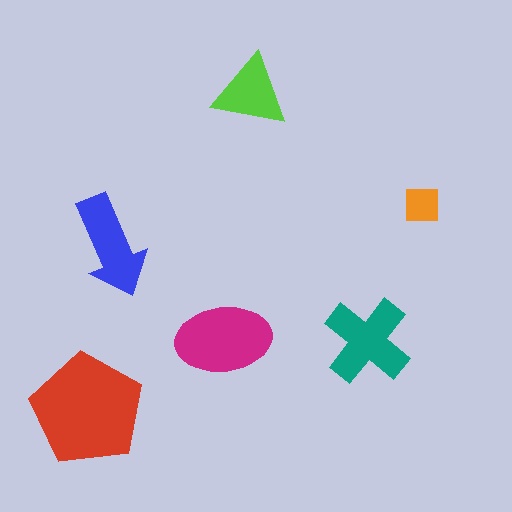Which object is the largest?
The red pentagon.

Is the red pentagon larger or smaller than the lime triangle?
Larger.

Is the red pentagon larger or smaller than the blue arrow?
Larger.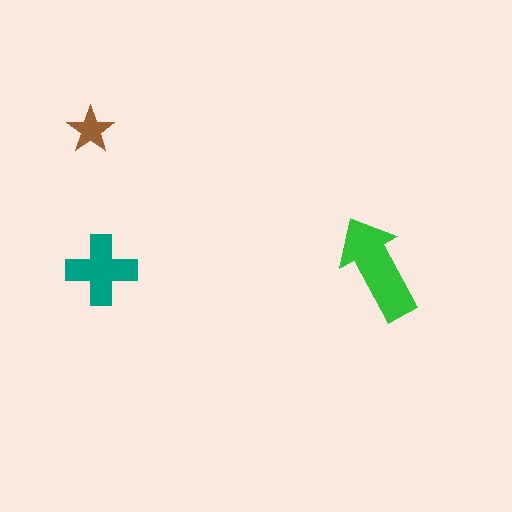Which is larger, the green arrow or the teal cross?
The green arrow.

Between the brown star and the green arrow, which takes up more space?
The green arrow.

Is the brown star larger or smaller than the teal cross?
Smaller.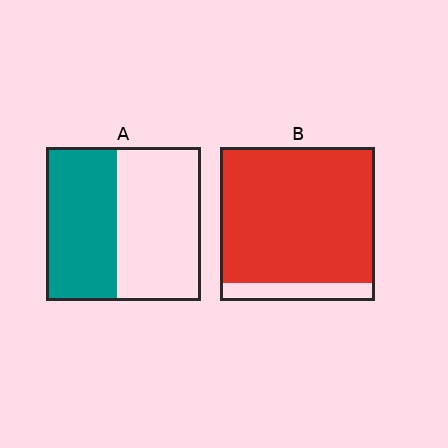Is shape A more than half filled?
No.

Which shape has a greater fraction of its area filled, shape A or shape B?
Shape B.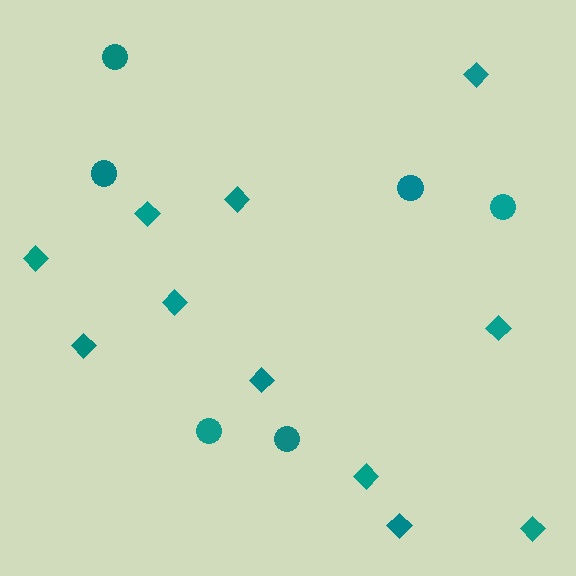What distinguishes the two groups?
There are 2 groups: one group of circles (6) and one group of diamonds (11).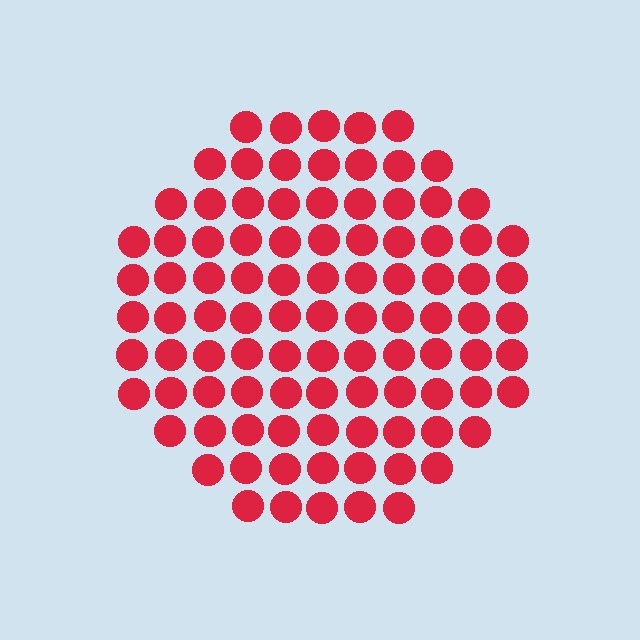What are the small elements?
The small elements are circles.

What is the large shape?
The large shape is a circle.